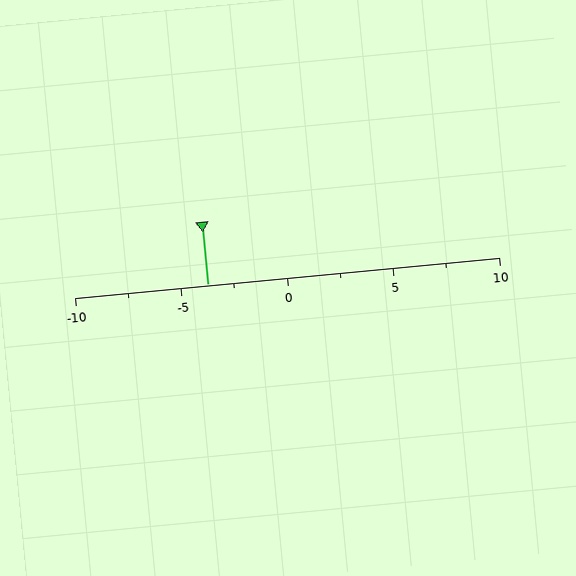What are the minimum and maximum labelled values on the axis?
The axis runs from -10 to 10.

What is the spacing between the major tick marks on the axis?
The major ticks are spaced 5 apart.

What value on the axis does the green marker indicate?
The marker indicates approximately -3.8.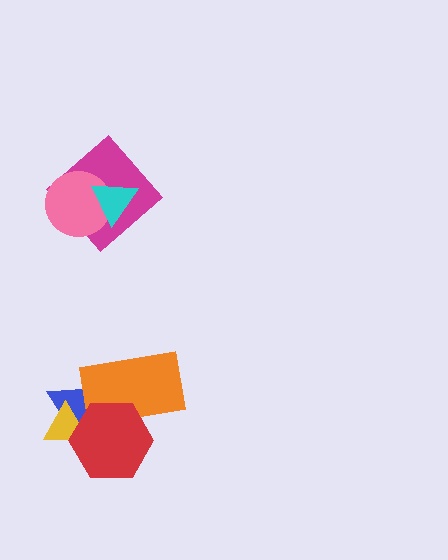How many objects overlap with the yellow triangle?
2 objects overlap with the yellow triangle.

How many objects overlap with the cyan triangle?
2 objects overlap with the cyan triangle.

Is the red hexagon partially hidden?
No, no other shape covers it.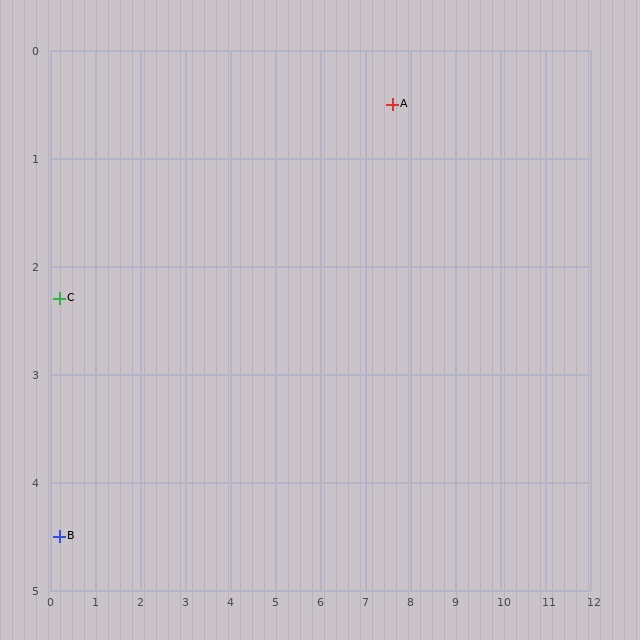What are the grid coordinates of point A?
Point A is at approximately (7.6, 0.5).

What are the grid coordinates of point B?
Point B is at approximately (0.2, 4.5).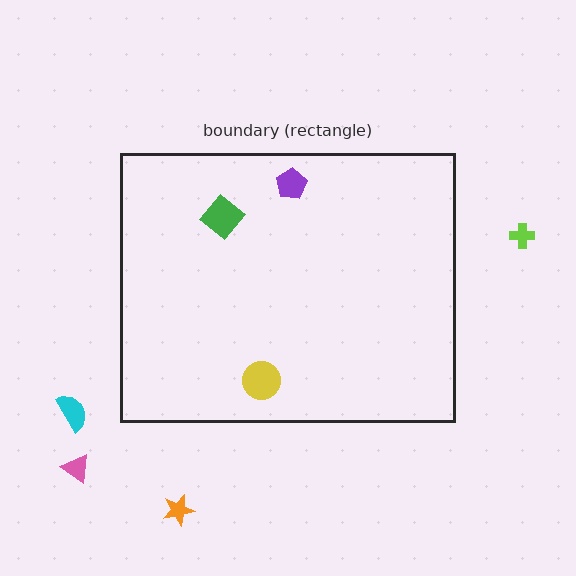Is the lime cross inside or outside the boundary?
Outside.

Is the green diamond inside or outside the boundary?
Inside.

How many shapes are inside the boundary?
3 inside, 4 outside.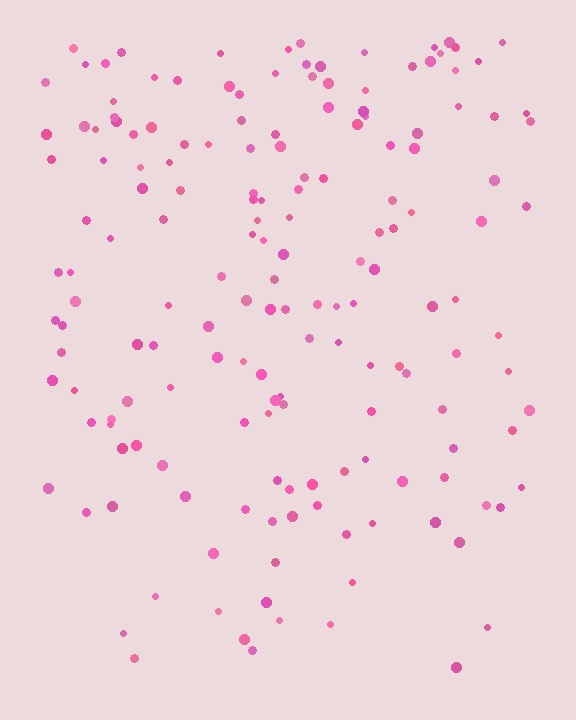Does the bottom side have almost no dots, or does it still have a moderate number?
Still a moderate number, just noticeably fewer than the top.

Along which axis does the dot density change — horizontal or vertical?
Vertical.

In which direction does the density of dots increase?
From bottom to top, with the top side densest.